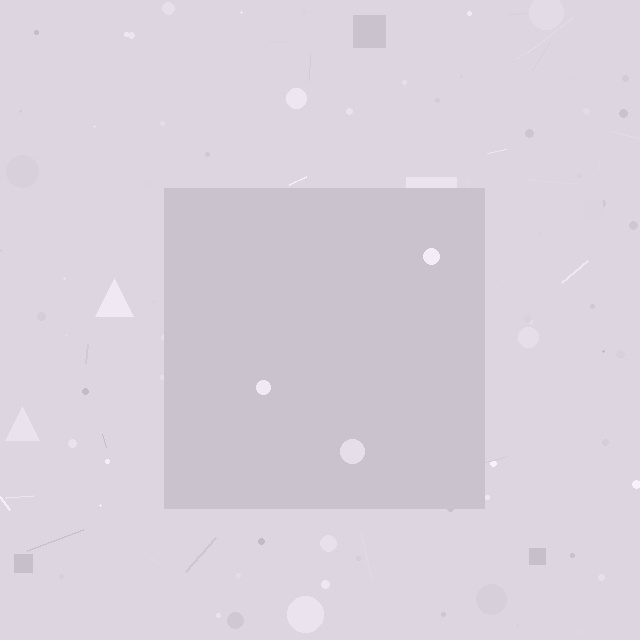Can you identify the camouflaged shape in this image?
The camouflaged shape is a square.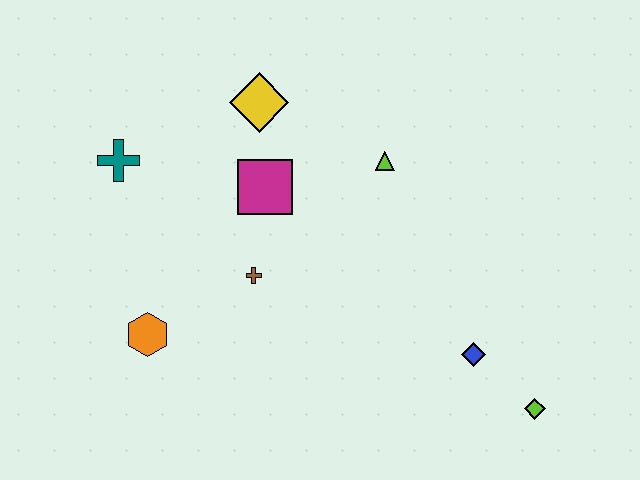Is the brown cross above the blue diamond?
Yes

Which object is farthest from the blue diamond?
The teal cross is farthest from the blue diamond.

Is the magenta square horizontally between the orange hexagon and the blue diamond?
Yes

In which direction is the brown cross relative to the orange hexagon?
The brown cross is to the right of the orange hexagon.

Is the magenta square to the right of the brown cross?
Yes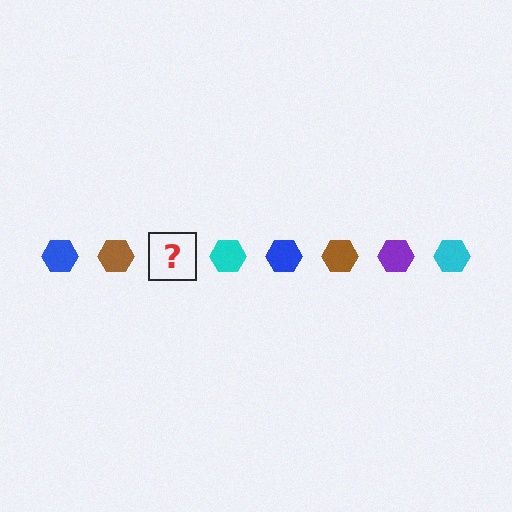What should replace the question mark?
The question mark should be replaced with a purple hexagon.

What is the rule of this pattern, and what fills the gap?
The rule is that the pattern cycles through blue, brown, purple, cyan hexagons. The gap should be filled with a purple hexagon.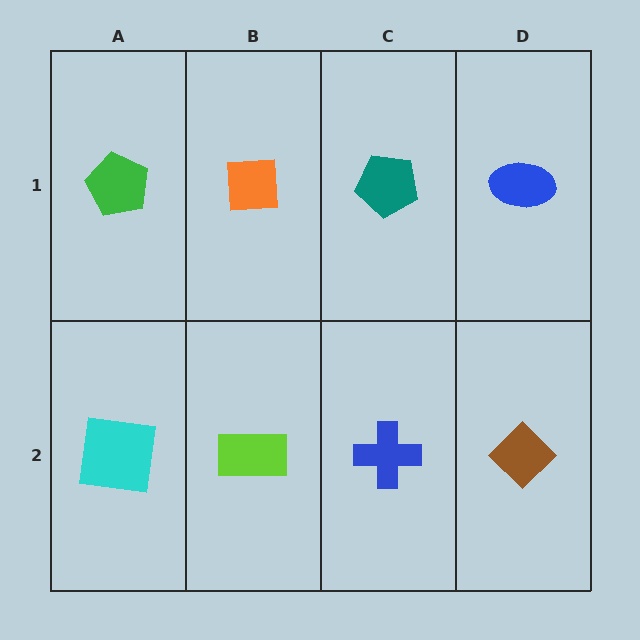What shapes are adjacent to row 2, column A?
A green pentagon (row 1, column A), a lime rectangle (row 2, column B).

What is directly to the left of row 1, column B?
A green pentagon.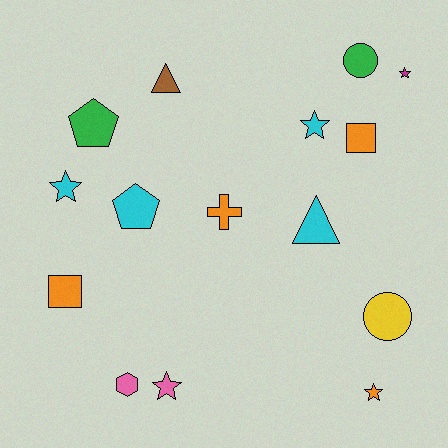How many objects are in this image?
There are 15 objects.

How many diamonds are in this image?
There are no diamonds.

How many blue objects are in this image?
There are no blue objects.